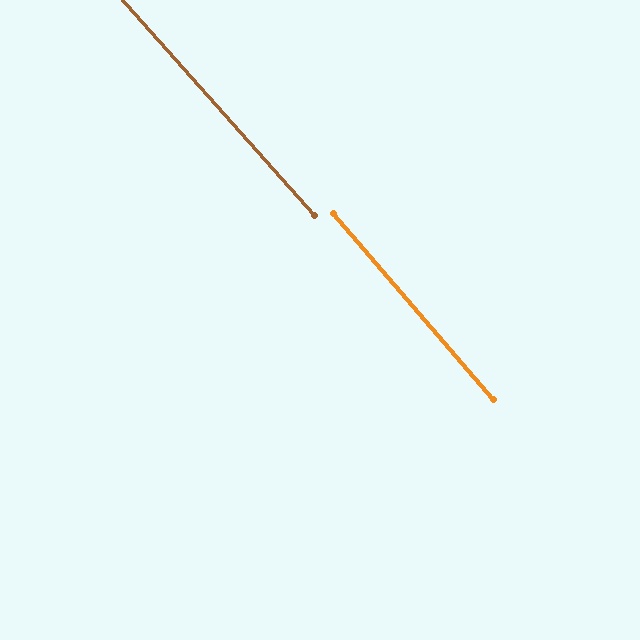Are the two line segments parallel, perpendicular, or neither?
Parallel — their directions differ by only 0.8°.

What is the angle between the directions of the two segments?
Approximately 1 degree.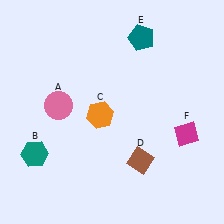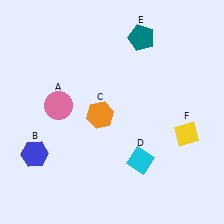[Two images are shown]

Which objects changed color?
B changed from teal to blue. D changed from brown to cyan. F changed from magenta to yellow.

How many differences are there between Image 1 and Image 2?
There are 3 differences between the two images.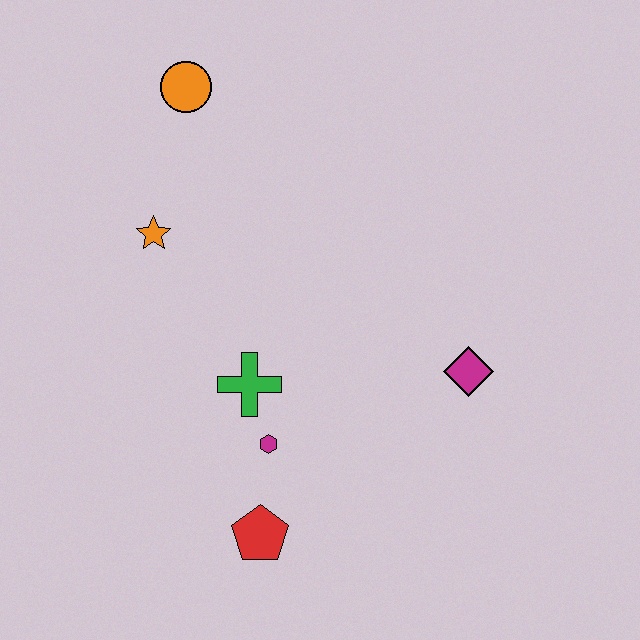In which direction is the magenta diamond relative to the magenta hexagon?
The magenta diamond is to the right of the magenta hexagon.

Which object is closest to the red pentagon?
The magenta hexagon is closest to the red pentagon.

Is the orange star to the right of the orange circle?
No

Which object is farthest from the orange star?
The magenta diamond is farthest from the orange star.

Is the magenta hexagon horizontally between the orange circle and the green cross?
No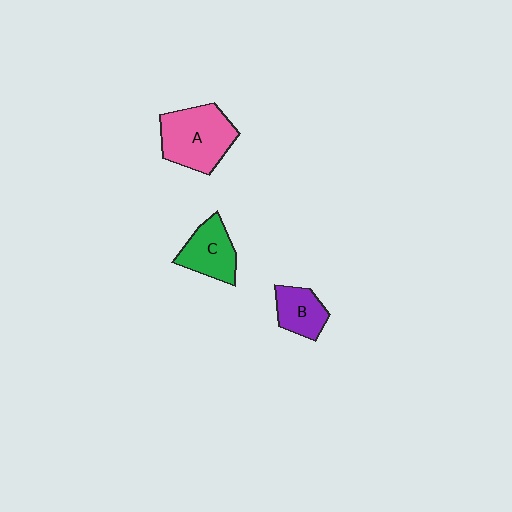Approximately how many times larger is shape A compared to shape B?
Approximately 1.9 times.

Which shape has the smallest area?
Shape B (purple).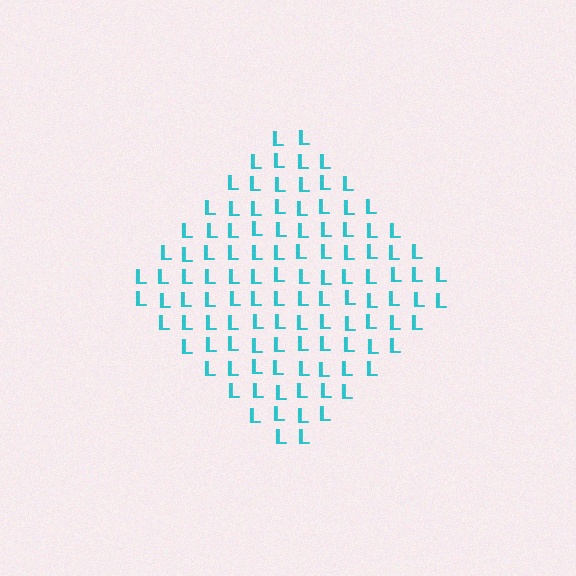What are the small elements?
The small elements are letter L's.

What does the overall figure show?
The overall figure shows a diamond.